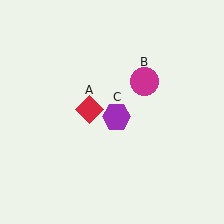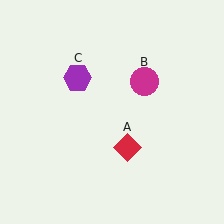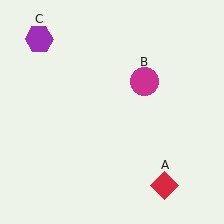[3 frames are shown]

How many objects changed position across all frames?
2 objects changed position: red diamond (object A), purple hexagon (object C).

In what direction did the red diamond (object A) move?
The red diamond (object A) moved down and to the right.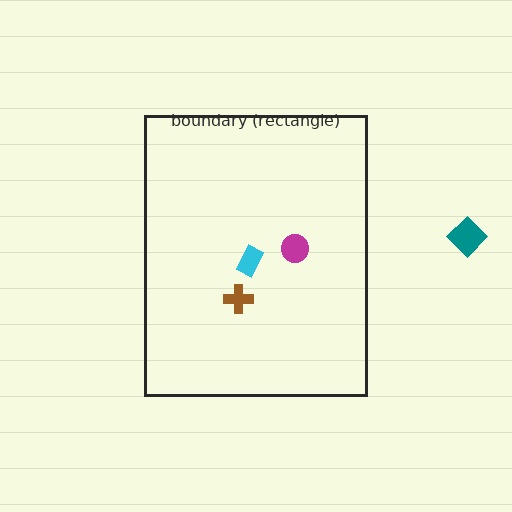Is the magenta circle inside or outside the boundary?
Inside.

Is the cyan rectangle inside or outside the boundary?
Inside.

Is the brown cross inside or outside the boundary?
Inside.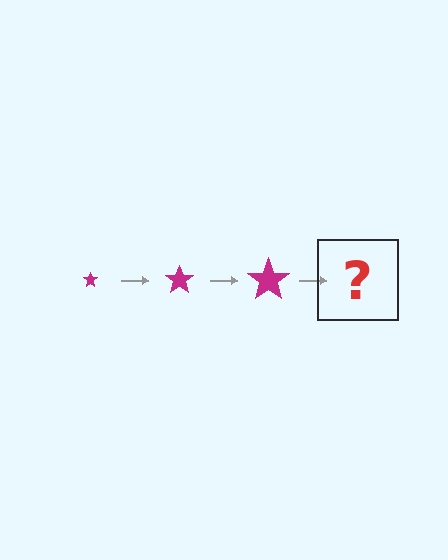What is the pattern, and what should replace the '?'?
The pattern is that the star gets progressively larger each step. The '?' should be a magenta star, larger than the previous one.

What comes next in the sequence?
The next element should be a magenta star, larger than the previous one.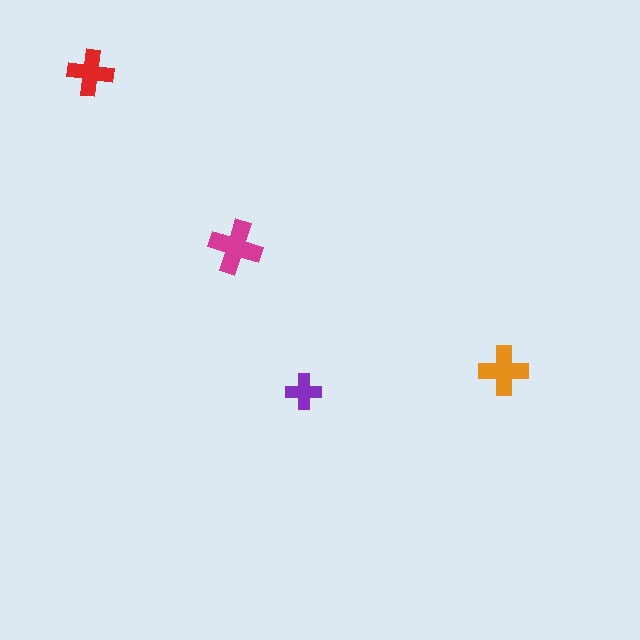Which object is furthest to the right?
The orange cross is rightmost.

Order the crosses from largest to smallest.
the magenta one, the orange one, the red one, the purple one.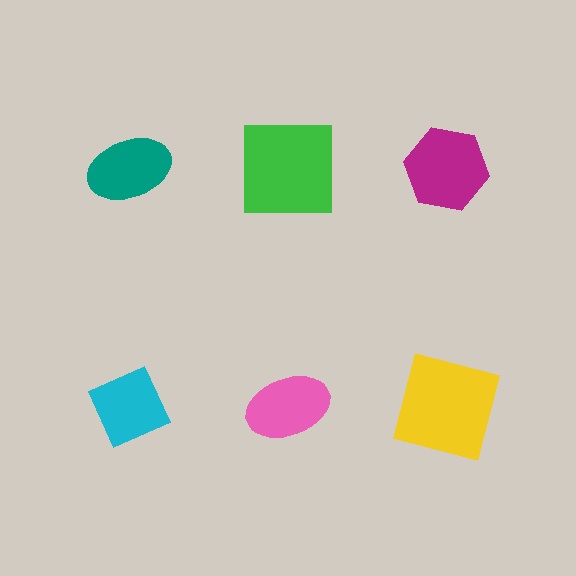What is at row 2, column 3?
A yellow square.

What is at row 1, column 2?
A green square.